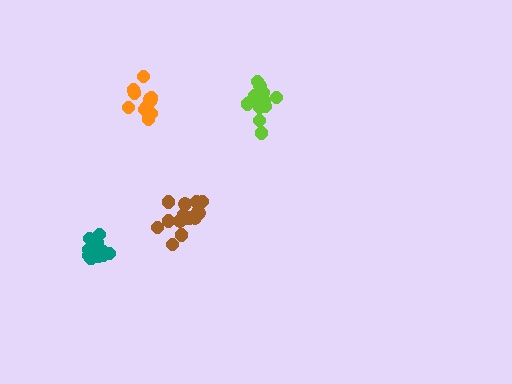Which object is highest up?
The orange cluster is topmost.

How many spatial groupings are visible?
There are 4 spatial groupings.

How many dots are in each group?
Group 1: 11 dots, Group 2: 15 dots, Group 3: 15 dots, Group 4: 16 dots (57 total).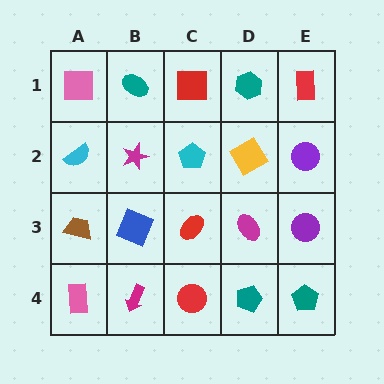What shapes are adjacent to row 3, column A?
A cyan semicircle (row 2, column A), a pink rectangle (row 4, column A), a blue square (row 3, column B).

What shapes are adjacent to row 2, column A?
A pink square (row 1, column A), a brown trapezoid (row 3, column A), a magenta star (row 2, column B).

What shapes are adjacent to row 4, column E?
A purple circle (row 3, column E), a teal pentagon (row 4, column D).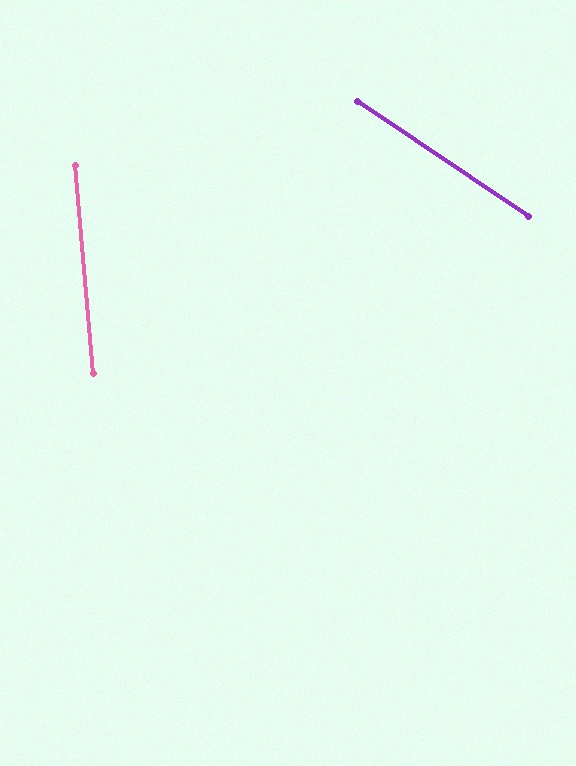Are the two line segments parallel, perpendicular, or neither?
Neither parallel nor perpendicular — they differ by about 51°.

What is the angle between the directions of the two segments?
Approximately 51 degrees.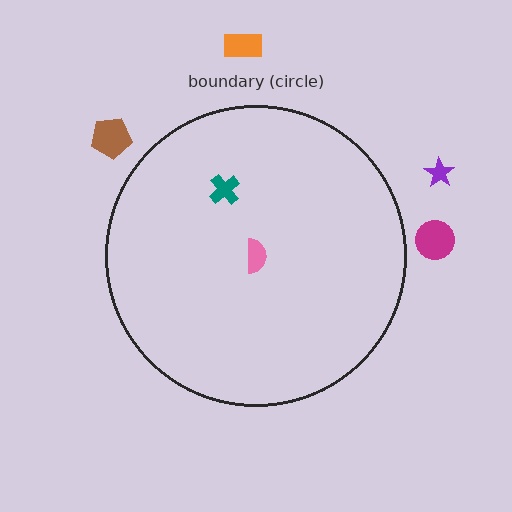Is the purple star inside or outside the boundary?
Outside.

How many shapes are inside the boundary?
2 inside, 4 outside.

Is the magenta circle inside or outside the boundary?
Outside.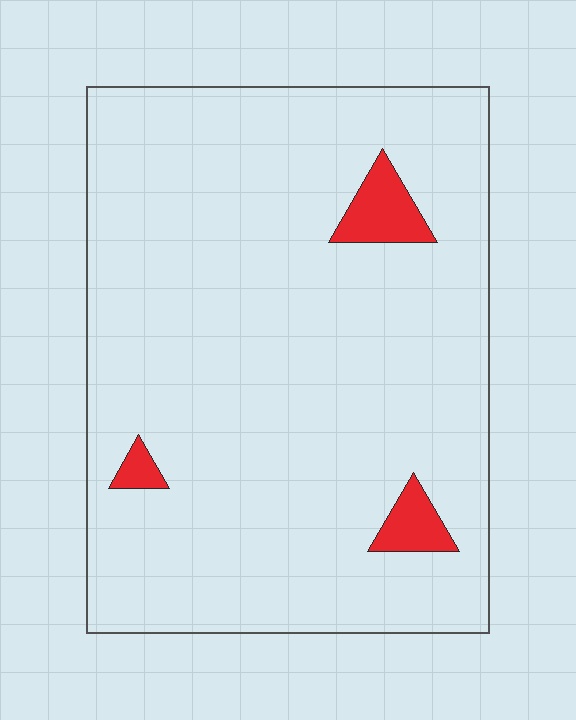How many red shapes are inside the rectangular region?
3.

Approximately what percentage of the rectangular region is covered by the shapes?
Approximately 5%.